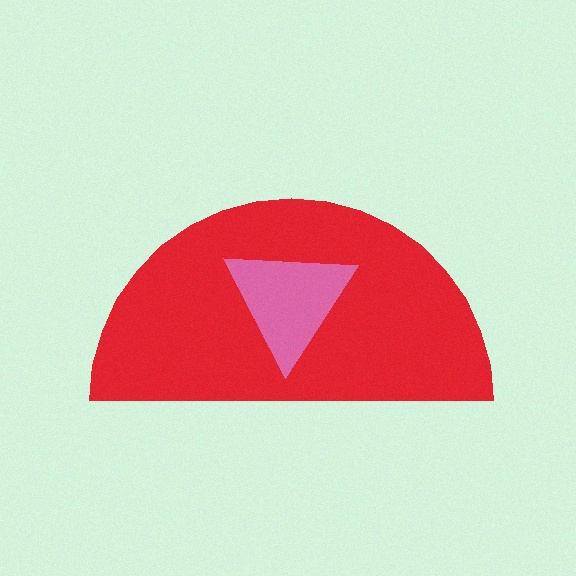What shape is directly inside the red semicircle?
The pink triangle.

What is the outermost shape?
The red semicircle.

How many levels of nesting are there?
2.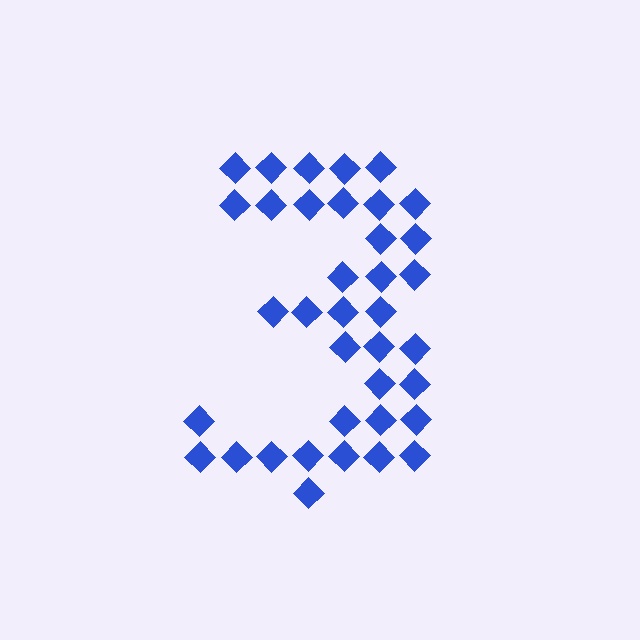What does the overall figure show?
The overall figure shows the digit 3.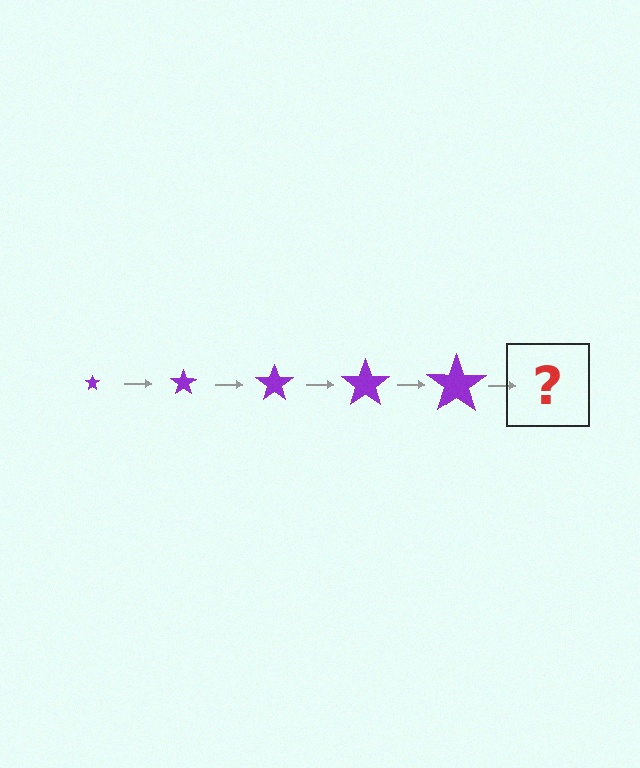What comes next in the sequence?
The next element should be a purple star, larger than the previous one.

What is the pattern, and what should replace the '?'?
The pattern is that the star gets progressively larger each step. The '?' should be a purple star, larger than the previous one.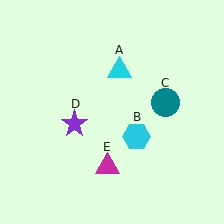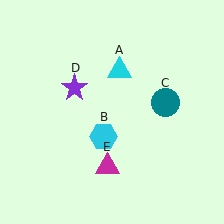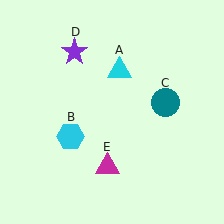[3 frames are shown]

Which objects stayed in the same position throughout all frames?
Cyan triangle (object A) and teal circle (object C) and magenta triangle (object E) remained stationary.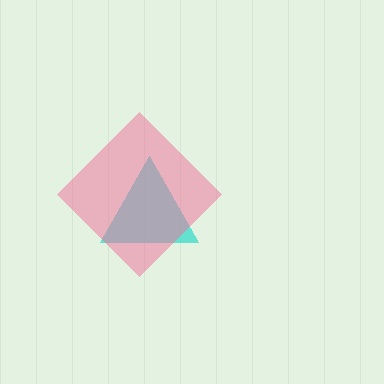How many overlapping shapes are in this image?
There are 2 overlapping shapes in the image.